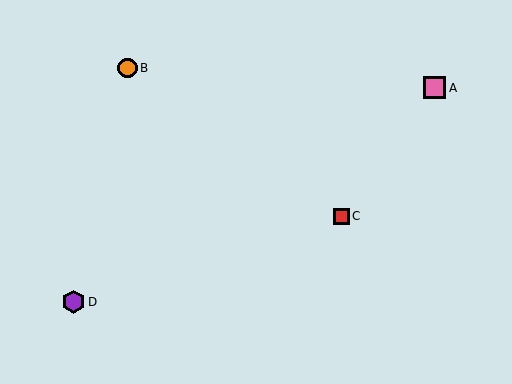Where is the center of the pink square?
The center of the pink square is at (435, 88).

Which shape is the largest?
The purple hexagon (labeled D) is the largest.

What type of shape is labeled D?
Shape D is a purple hexagon.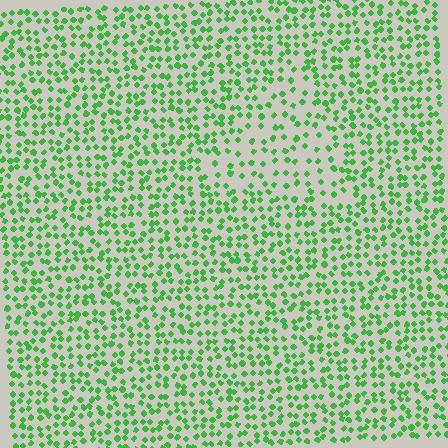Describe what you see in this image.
The image contains small green elements arranged at two different densities. A triangle-shaped region is visible where the elements are less densely packed than the surrounding area.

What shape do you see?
I see a triangle.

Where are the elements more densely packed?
The elements are more densely packed outside the triangle boundary.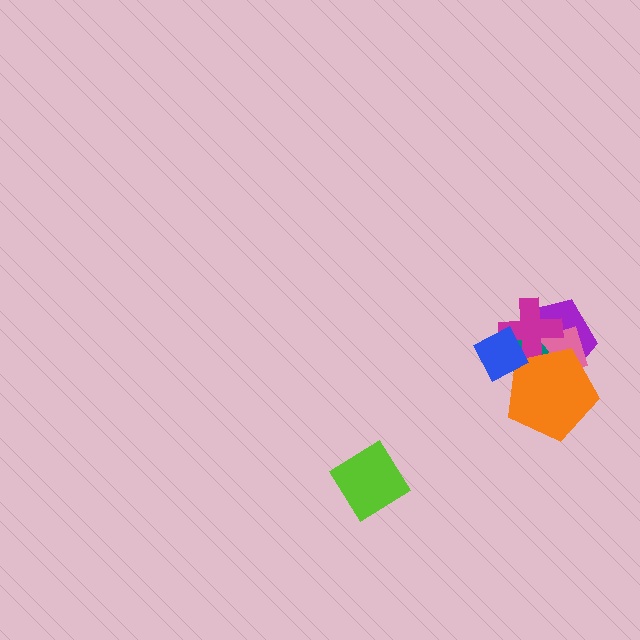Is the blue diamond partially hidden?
No, no other shape covers it.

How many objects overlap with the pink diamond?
4 objects overlap with the pink diamond.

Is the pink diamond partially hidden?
Yes, it is partially covered by another shape.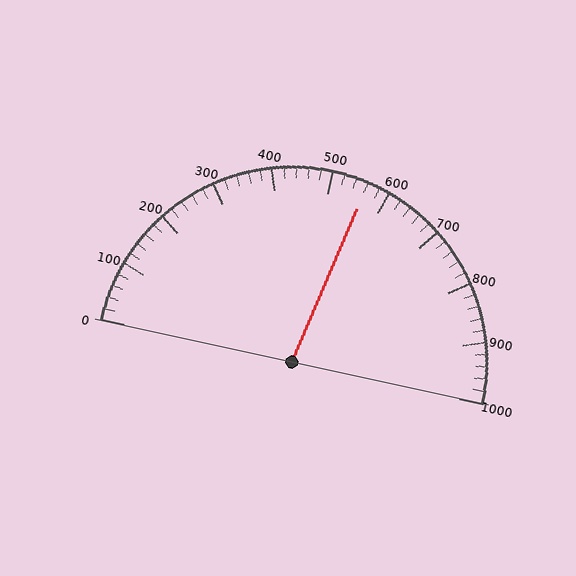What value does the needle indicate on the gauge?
The needle indicates approximately 560.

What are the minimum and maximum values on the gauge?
The gauge ranges from 0 to 1000.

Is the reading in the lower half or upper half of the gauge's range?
The reading is in the upper half of the range (0 to 1000).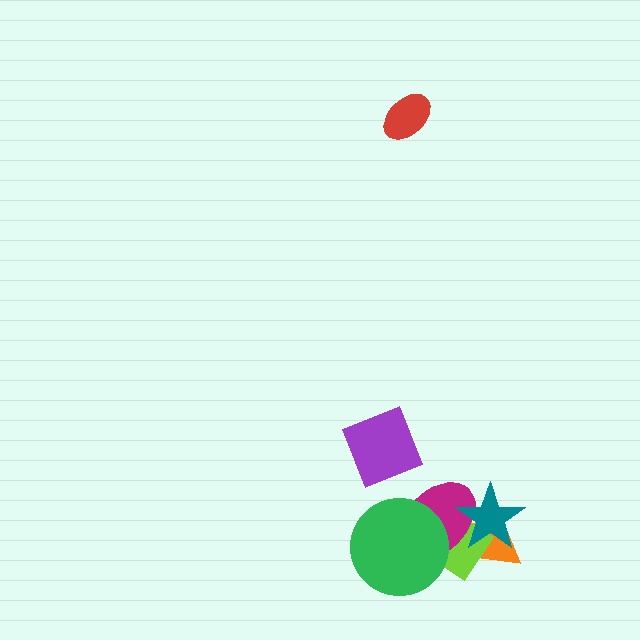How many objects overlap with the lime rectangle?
4 objects overlap with the lime rectangle.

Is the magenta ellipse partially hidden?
Yes, it is partially covered by another shape.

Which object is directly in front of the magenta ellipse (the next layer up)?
The teal star is directly in front of the magenta ellipse.